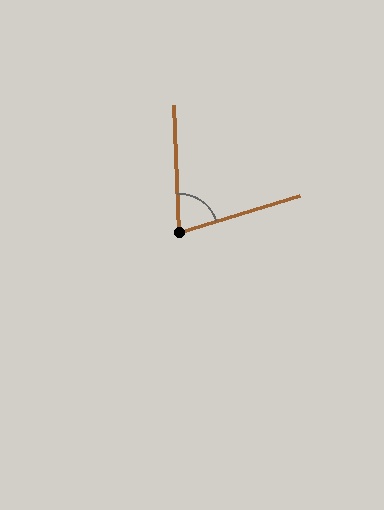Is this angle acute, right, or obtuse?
It is acute.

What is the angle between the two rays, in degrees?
Approximately 75 degrees.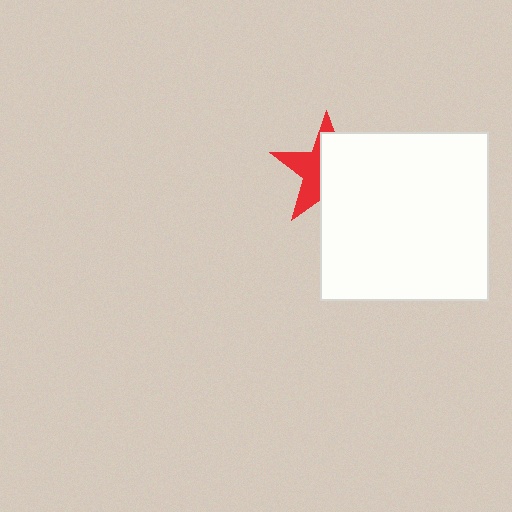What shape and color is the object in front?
The object in front is a white square.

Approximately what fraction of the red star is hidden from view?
Roughly 59% of the red star is hidden behind the white square.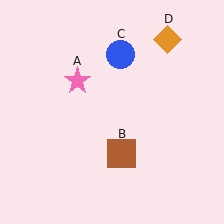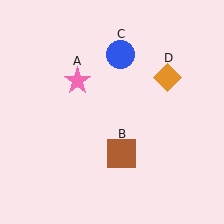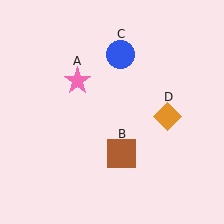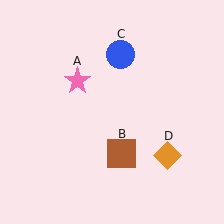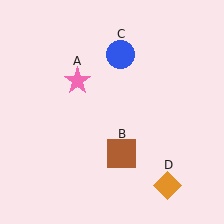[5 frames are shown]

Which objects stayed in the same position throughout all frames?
Pink star (object A) and brown square (object B) and blue circle (object C) remained stationary.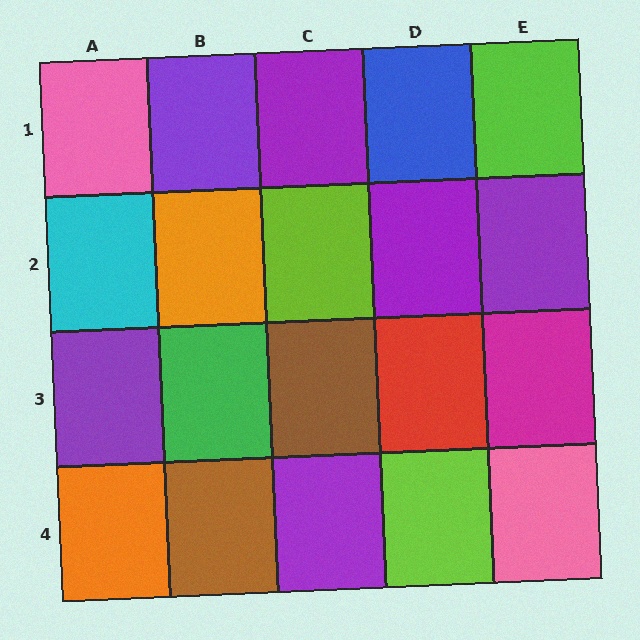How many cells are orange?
2 cells are orange.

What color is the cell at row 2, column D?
Purple.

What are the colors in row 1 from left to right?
Pink, purple, purple, blue, lime.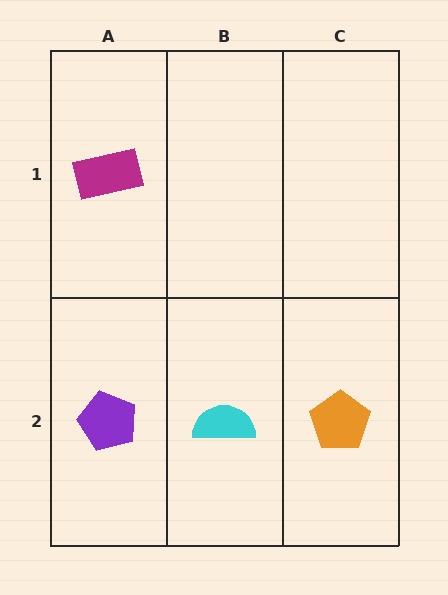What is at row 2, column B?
A cyan semicircle.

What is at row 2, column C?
An orange pentagon.